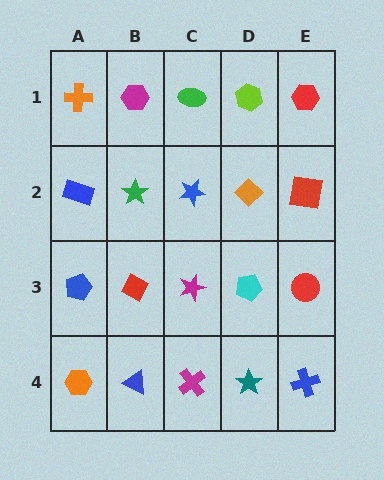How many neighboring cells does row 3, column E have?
3.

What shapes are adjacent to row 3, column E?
A red square (row 2, column E), a blue cross (row 4, column E), a cyan pentagon (row 3, column D).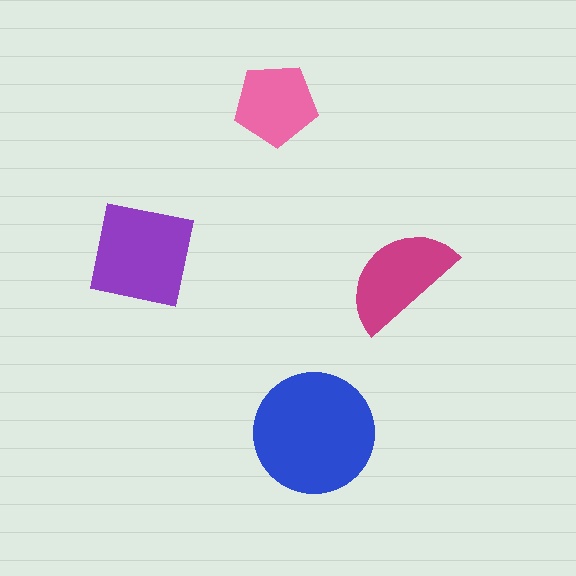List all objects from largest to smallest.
The blue circle, the purple square, the magenta semicircle, the pink pentagon.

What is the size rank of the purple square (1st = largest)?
2nd.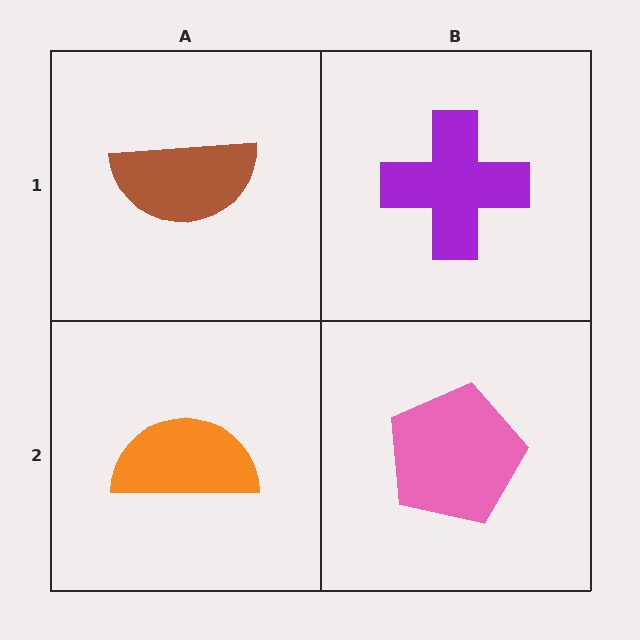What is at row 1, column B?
A purple cross.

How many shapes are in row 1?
2 shapes.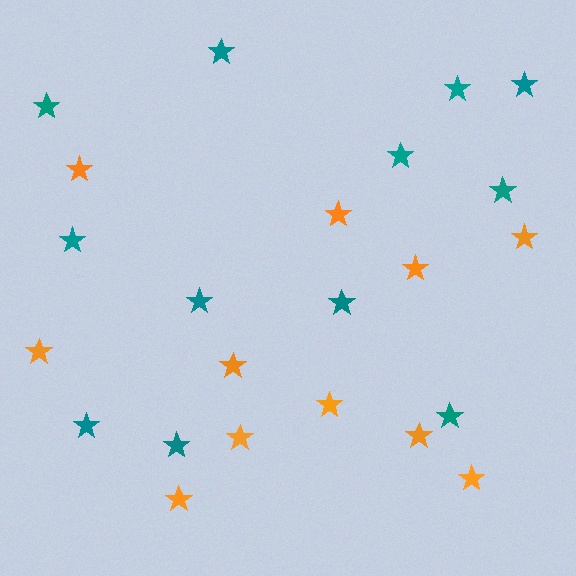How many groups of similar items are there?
There are 2 groups: one group of teal stars (12) and one group of orange stars (11).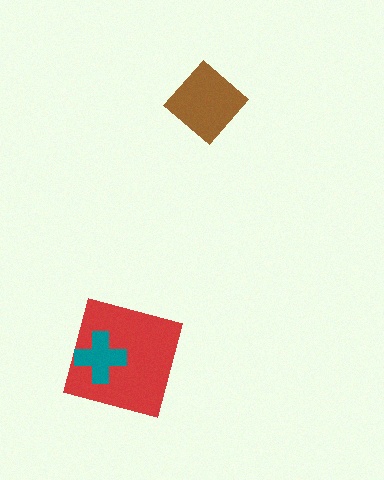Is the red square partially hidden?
Yes, it is partially covered by another shape.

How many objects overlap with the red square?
1 object overlaps with the red square.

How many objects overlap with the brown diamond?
0 objects overlap with the brown diamond.